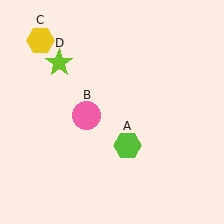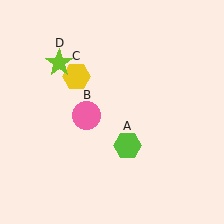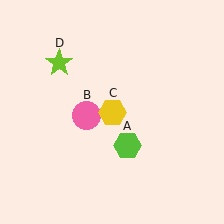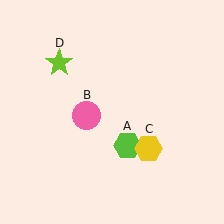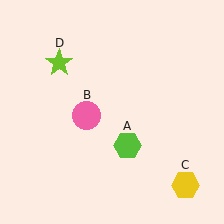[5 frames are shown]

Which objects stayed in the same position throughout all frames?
Lime hexagon (object A) and pink circle (object B) and lime star (object D) remained stationary.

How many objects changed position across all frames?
1 object changed position: yellow hexagon (object C).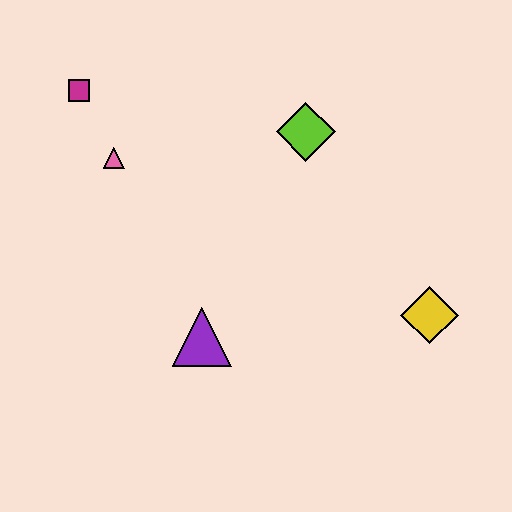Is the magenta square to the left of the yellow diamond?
Yes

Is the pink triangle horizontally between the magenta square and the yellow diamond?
Yes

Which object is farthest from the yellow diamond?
The magenta square is farthest from the yellow diamond.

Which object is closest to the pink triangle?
The magenta square is closest to the pink triangle.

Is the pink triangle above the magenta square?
No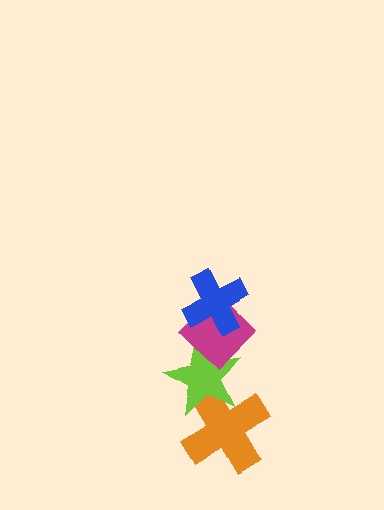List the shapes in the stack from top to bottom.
From top to bottom: the blue cross, the magenta diamond, the lime star, the orange cross.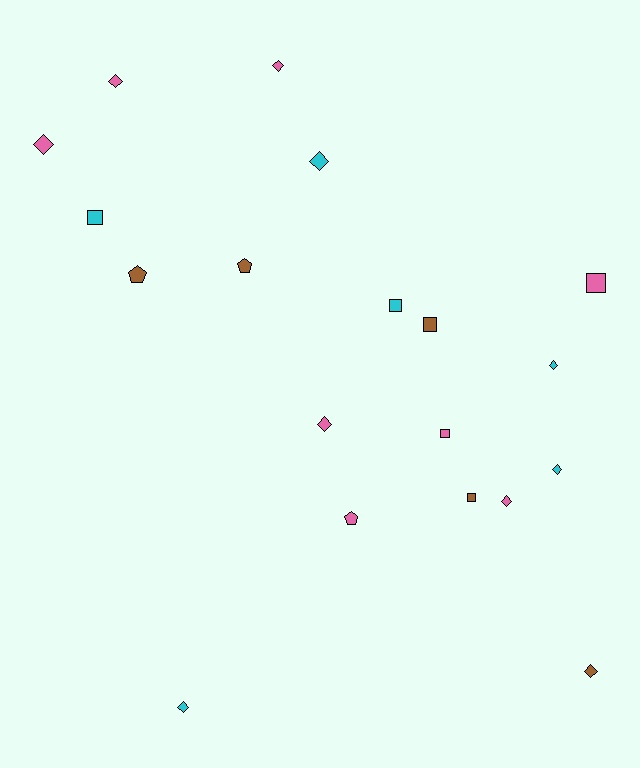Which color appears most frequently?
Pink, with 8 objects.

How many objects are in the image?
There are 19 objects.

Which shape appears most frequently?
Diamond, with 10 objects.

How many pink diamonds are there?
There are 5 pink diamonds.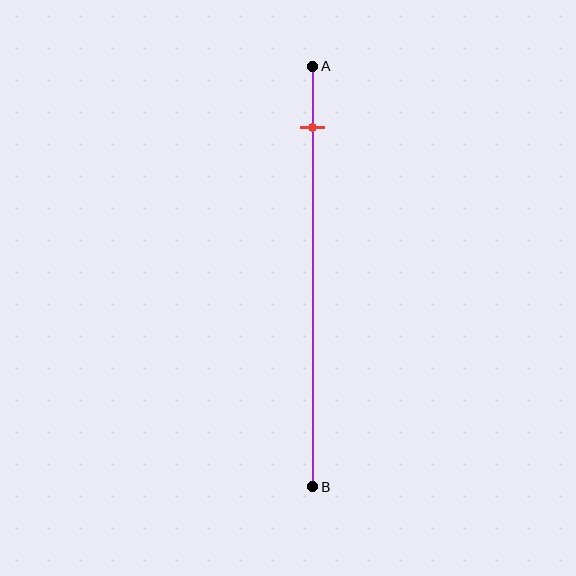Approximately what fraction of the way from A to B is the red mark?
The red mark is approximately 15% of the way from A to B.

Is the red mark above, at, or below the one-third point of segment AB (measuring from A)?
The red mark is above the one-third point of segment AB.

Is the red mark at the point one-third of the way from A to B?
No, the mark is at about 15% from A, not at the 33% one-third point.